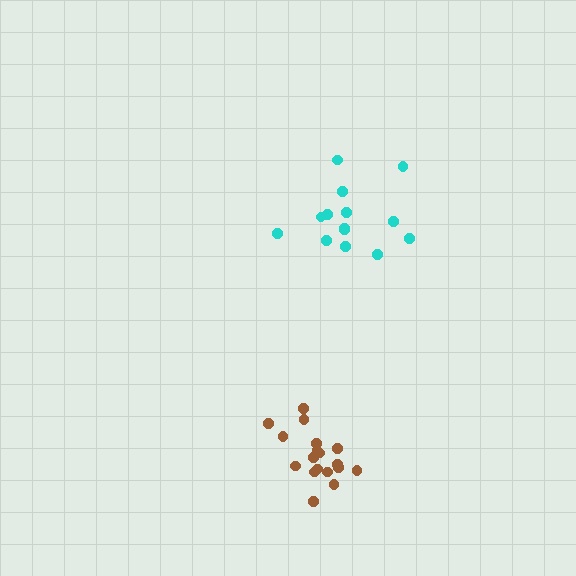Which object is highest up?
The cyan cluster is topmost.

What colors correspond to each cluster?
The clusters are colored: brown, cyan.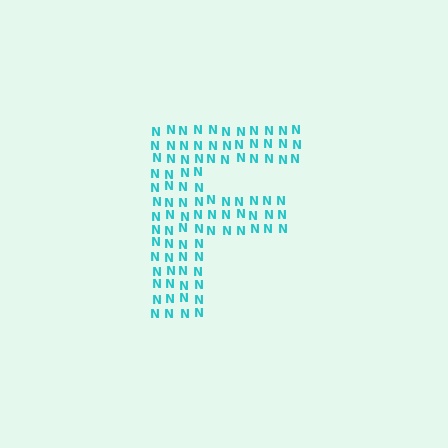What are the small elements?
The small elements are letter N's.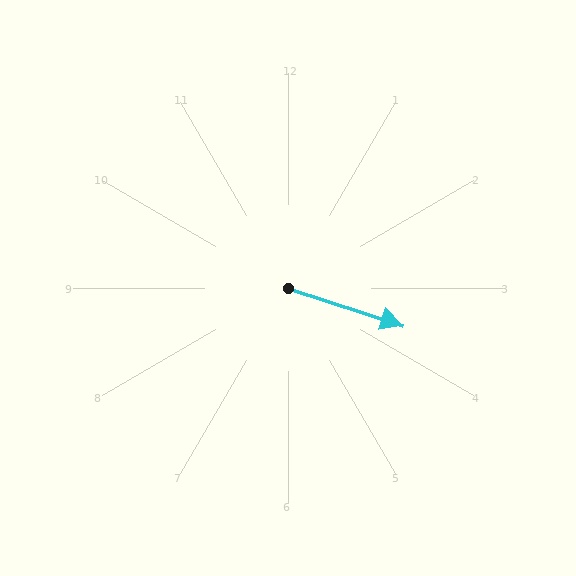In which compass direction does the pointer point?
East.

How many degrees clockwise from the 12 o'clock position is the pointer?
Approximately 108 degrees.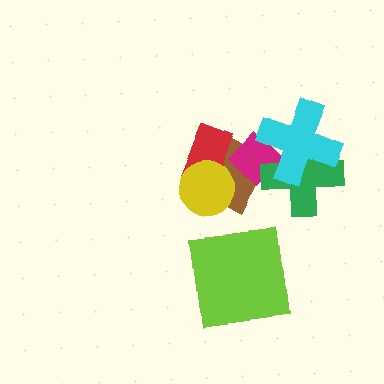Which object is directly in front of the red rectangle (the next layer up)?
The yellow circle is directly in front of the red rectangle.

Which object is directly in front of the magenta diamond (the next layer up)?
The green cross is directly in front of the magenta diamond.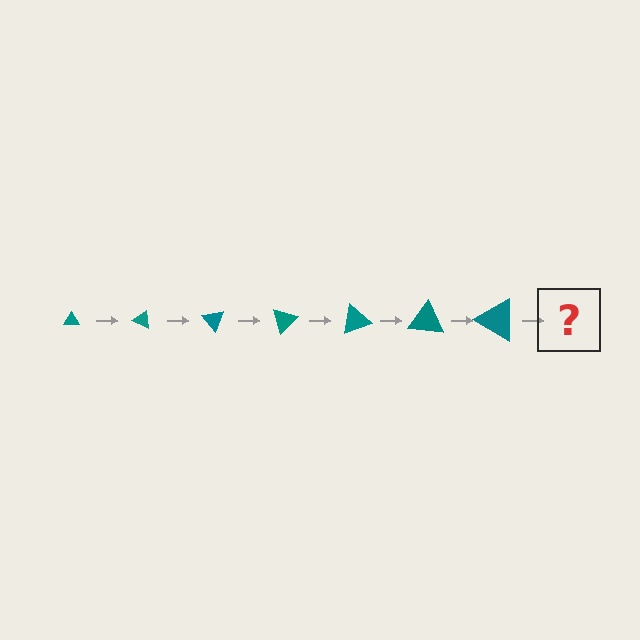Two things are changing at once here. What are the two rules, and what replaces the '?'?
The two rules are that the triangle grows larger each step and it rotates 25 degrees each step. The '?' should be a triangle, larger than the previous one and rotated 175 degrees from the start.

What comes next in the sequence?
The next element should be a triangle, larger than the previous one and rotated 175 degrees from the start.